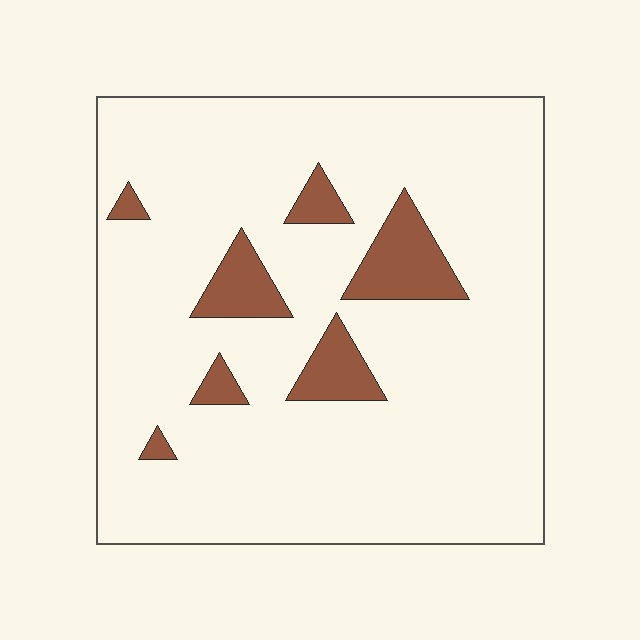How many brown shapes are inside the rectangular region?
7.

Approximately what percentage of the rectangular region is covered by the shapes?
Approximately 10%.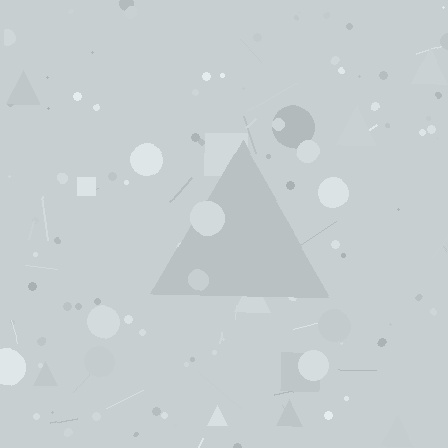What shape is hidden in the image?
A triangle is hidden in the image.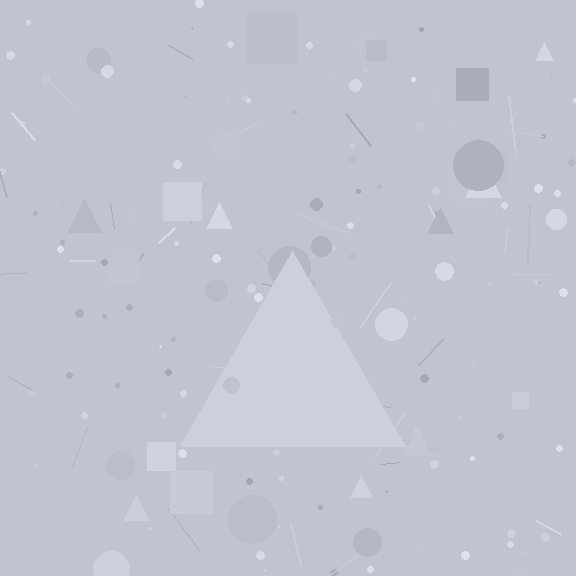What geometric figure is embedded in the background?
A triangle is embedded in the background.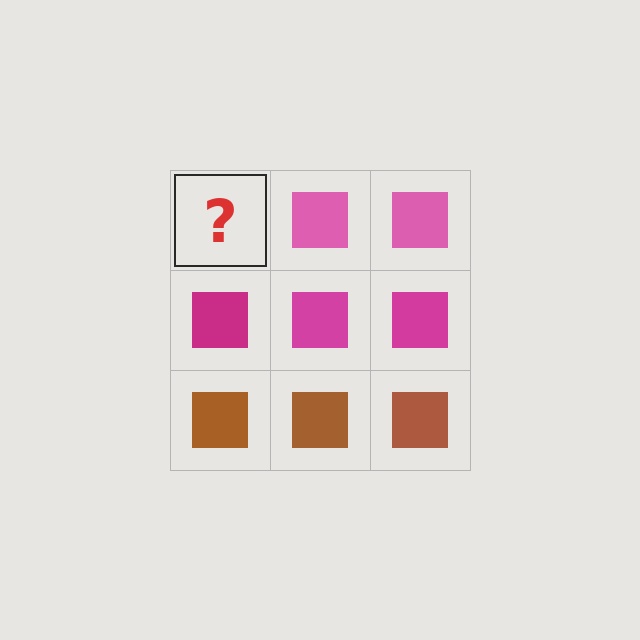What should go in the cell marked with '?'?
The missing cell should contain a pink square.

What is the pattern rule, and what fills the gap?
The rule is that each row has a consistent color. The gap should be filled with a pink square.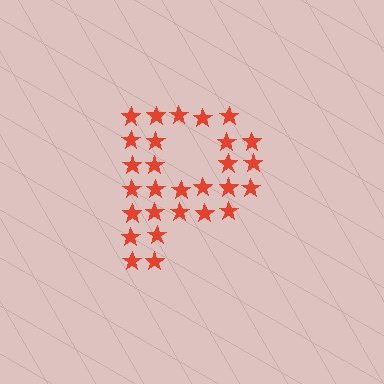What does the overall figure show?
The overall figure shows the letter P.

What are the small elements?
The small elements are stars.